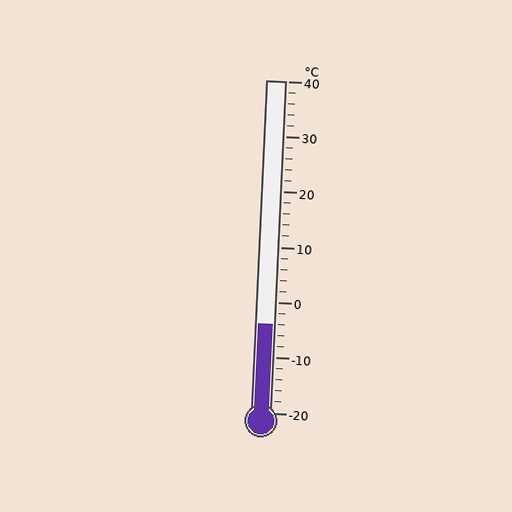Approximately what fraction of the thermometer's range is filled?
The thermometer is filled to approximately 25% of its range.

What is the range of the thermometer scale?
The thermometer scale ranges from -20°C to 40°C.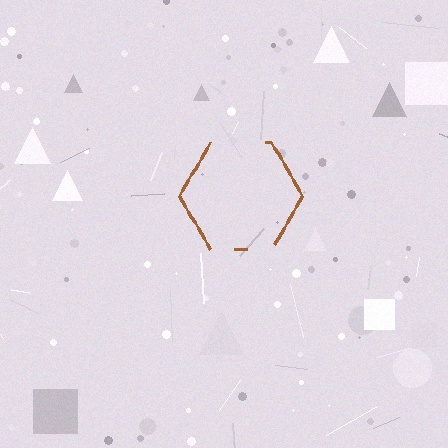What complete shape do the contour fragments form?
The contour fragments form a hexagon.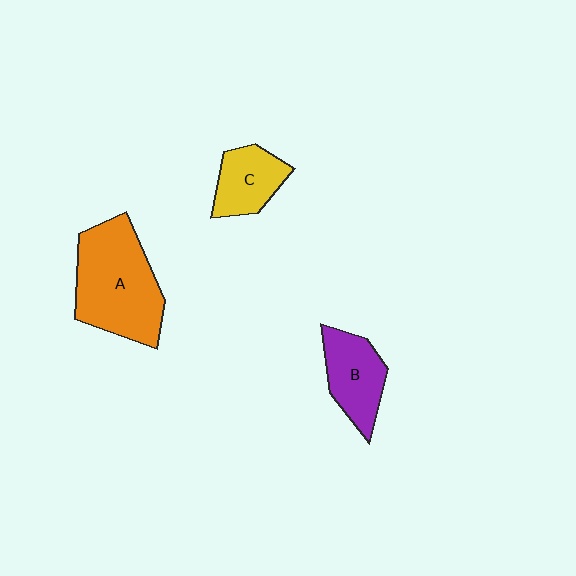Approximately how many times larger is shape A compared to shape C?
Approximately 2.1 times.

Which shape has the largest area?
Shape A (orange).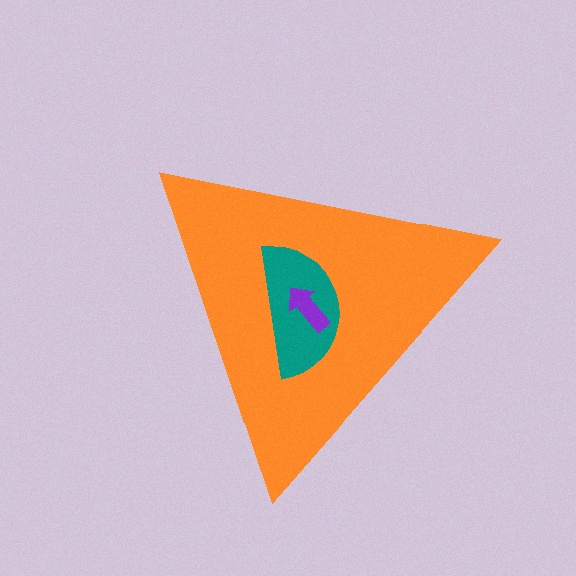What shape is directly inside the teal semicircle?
The purple arrow.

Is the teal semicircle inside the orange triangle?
Yes.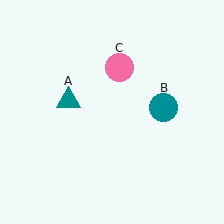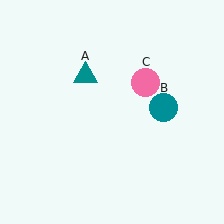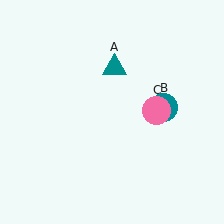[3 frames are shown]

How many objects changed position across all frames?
2 objects changed position: teal triangle (object A), pink circle (object C).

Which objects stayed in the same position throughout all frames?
Teal circle (object B) remained stationary.